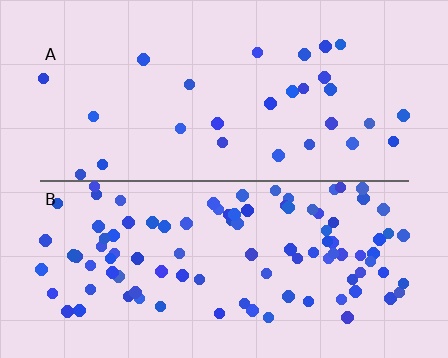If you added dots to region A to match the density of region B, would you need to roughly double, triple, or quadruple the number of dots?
Approximately quadruple.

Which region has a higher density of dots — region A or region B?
B (the bottom).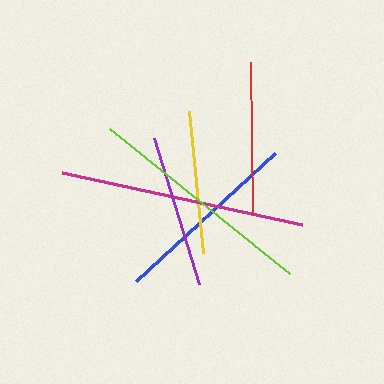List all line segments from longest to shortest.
From longest to shortest: magenta, lime, blue, purple, red, yellow.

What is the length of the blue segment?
The blue segment is approximately 189 pixels long.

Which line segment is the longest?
The magenta line is the longest at approximately 245 pixels.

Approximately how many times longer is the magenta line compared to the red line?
The magenta line is approximately 1.6 times the length of the red line.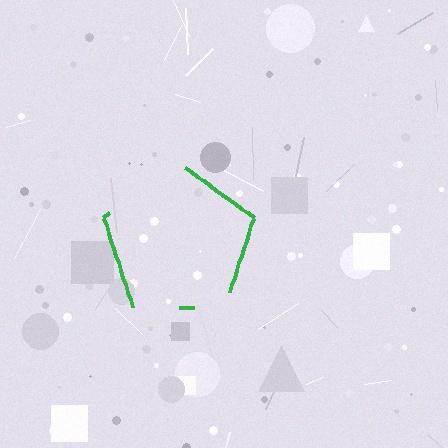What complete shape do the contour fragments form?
The contour fragments form a pentagon.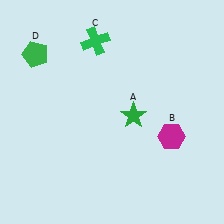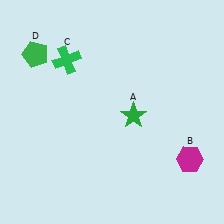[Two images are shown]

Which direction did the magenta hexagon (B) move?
The magenta hexagon (B) moved down.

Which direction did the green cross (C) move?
The green cross (C) moved left.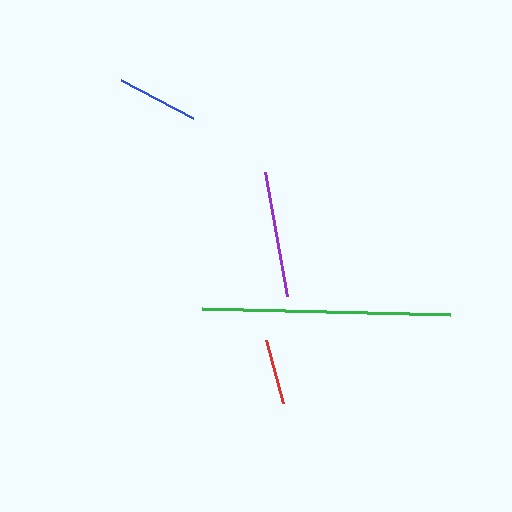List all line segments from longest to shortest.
From longest to shortest: green, purple, blue, red.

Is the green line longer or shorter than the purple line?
The green line is longer than the purple line.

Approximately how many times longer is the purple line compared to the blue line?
The purple line is approximately 1.5 times the length of the blue line.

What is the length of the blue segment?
The blue segment is approximately 82 pixels long.